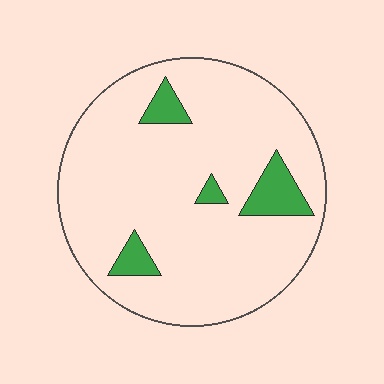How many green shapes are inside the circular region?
4.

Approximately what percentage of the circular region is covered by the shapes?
Approximately 10%.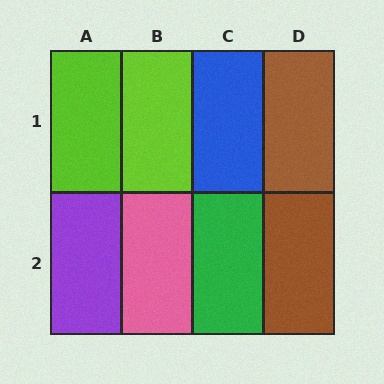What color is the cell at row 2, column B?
Pink.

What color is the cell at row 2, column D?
Brown.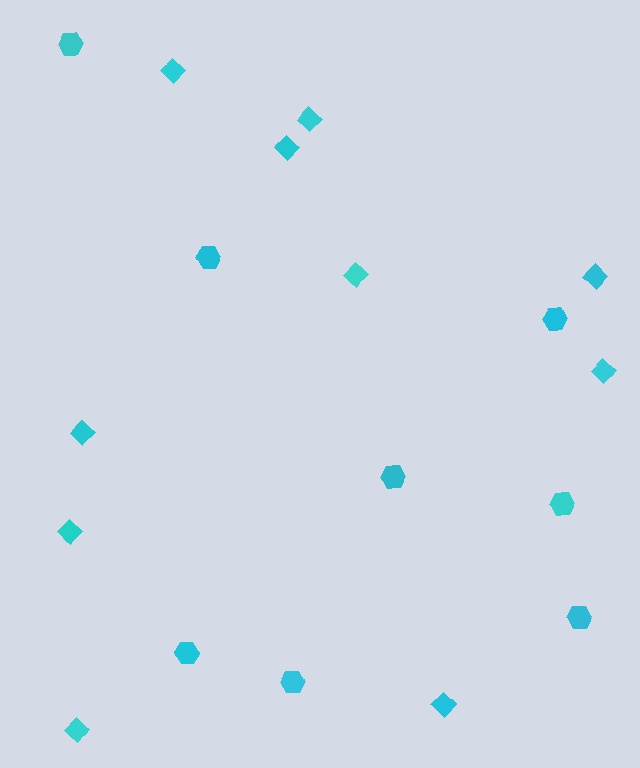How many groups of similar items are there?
There are 2 groups: one group of diamonds (10) and one group of hexagons (8).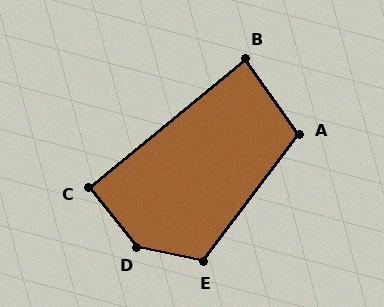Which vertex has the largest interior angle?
D, at approximately 141 degrees.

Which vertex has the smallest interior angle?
B, at approximately 86 degrees.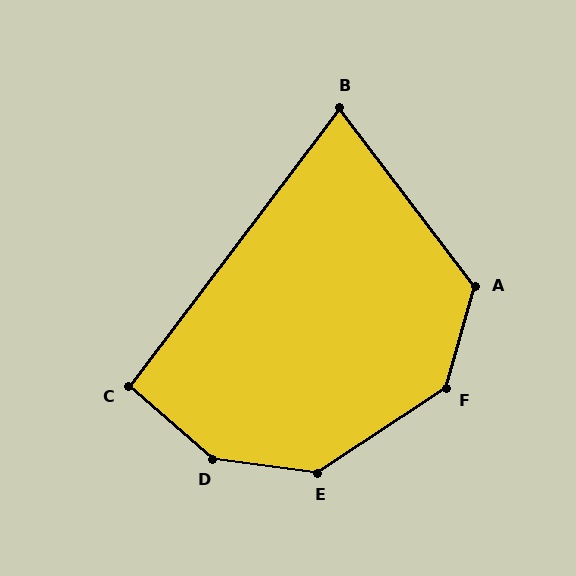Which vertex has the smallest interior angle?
B, at approximately 74 degrees.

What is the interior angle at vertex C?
Approximately 94 degrees (approximately right).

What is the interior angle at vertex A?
Approximately 127 degrees (obtuse).